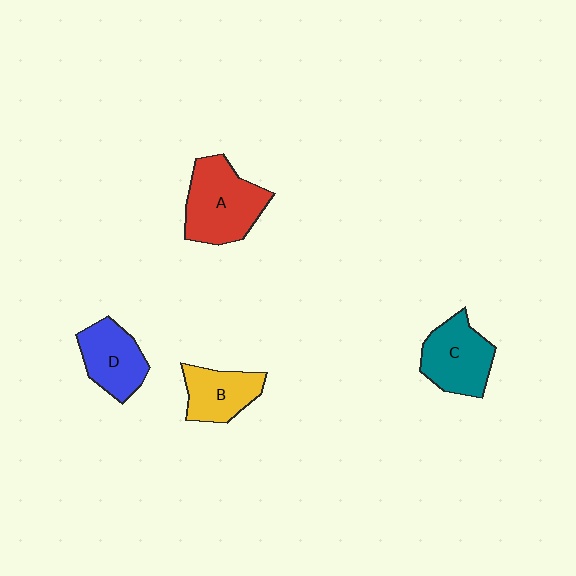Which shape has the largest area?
Shape A (red).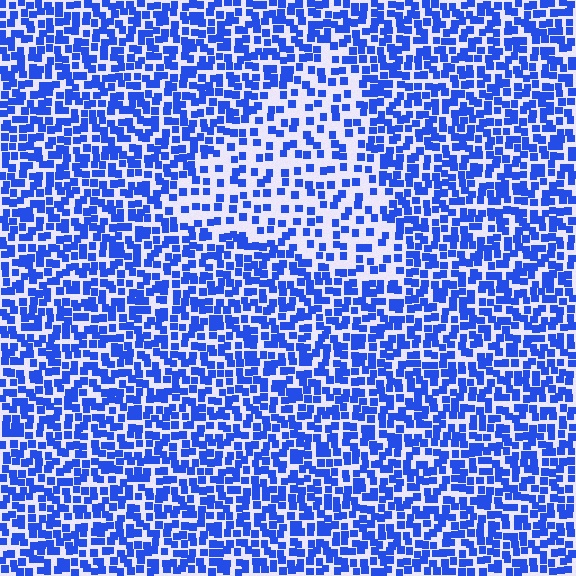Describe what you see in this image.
The image contains small blue elements arranged at two different densities. A triangle-shaped region is visible where the elements are less densely packed than the surrounding area.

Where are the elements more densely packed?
The elements are more densely packed outside the triangle boundary.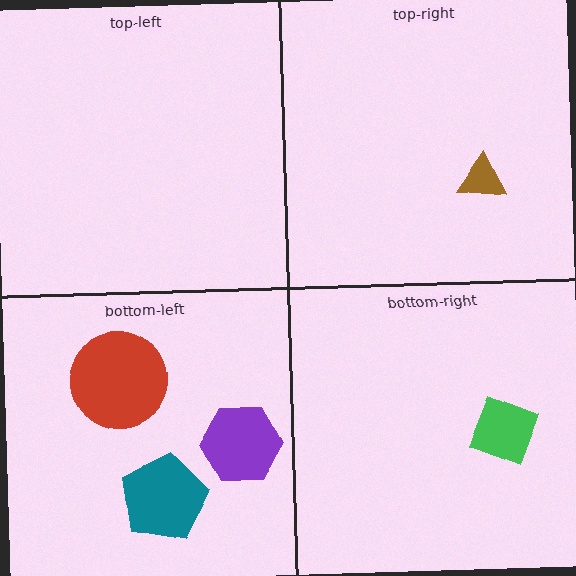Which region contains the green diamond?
The bottom-right region.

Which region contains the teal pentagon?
The bottom-left region.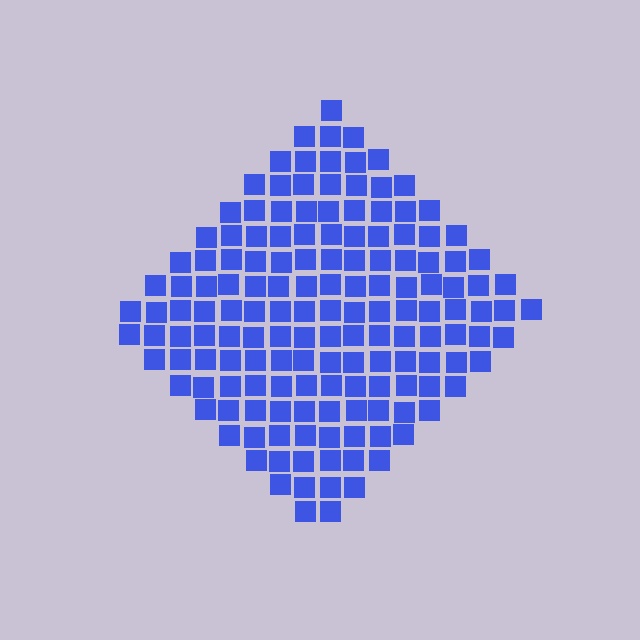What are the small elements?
The small elements are squares.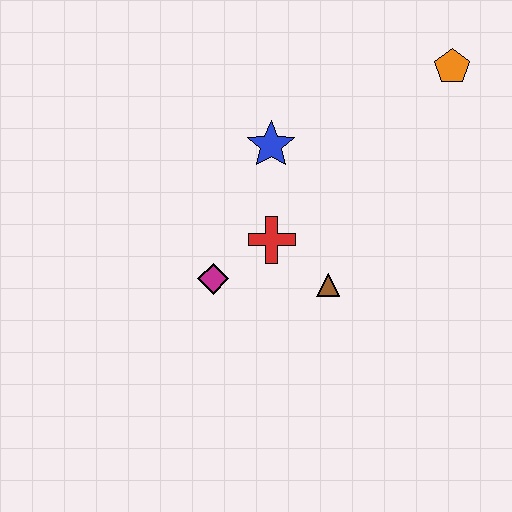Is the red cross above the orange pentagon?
No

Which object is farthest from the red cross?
The orange pentagon is farthest from the red cross.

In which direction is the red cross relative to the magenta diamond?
The red cross is to the right of the magenta diamond.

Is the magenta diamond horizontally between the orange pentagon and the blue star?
No